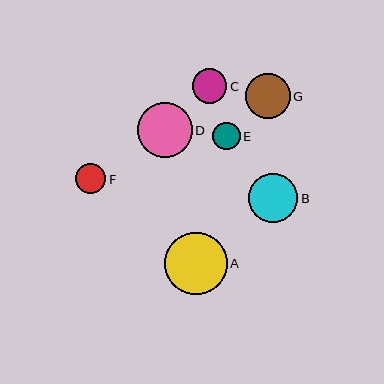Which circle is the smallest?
Circle E is the smallest with a size of approximately 28 pixels.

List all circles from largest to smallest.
From largest to smallest: A, D, B, G, C, F, E.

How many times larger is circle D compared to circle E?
Circle D is approximately 2.0 times the size of circle E.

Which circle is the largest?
Circle A is the largest with a size of approximately 63 pixels.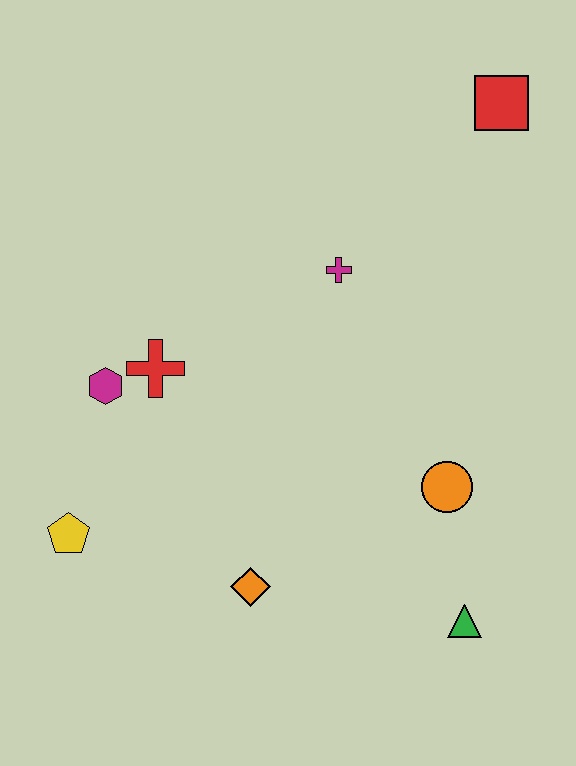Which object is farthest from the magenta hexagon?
The red square is farthest from the magenta hexagon.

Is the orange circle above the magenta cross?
No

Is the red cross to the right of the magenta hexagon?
Yes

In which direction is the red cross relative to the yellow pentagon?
The red cross is above the yellow pentagon.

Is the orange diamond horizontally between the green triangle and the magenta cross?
No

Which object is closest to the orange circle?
The green triangle is closest to the orange circle.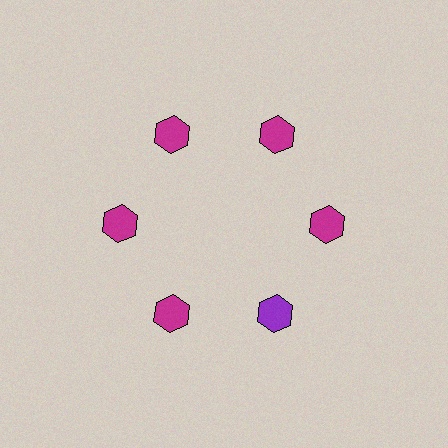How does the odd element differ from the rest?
It has a different color: purple instead of magenta.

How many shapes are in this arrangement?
There are 6 shapes arranged in a ring pattern.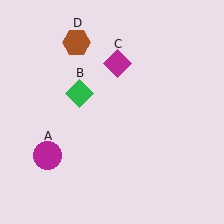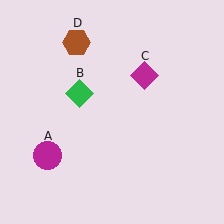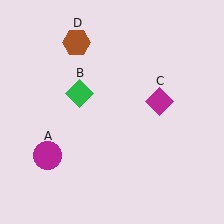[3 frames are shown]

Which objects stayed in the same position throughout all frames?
Magenta circle (object A) and green diamond (object B) and brown hexagon (object D) remained stationary.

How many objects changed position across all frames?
1 object changed position: magenta diamond (object C).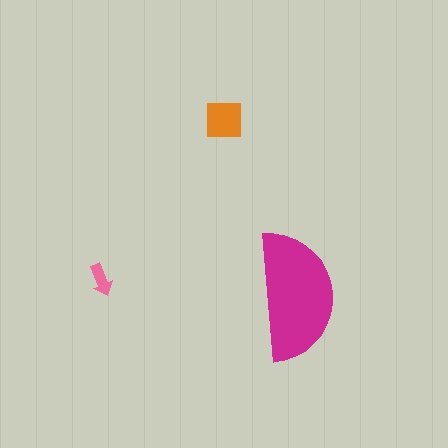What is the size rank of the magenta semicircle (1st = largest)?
1st.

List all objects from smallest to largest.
The pink arrow, the orange square, the magenta semicircle.